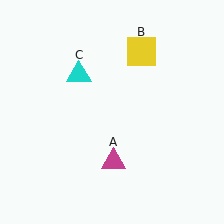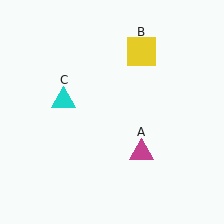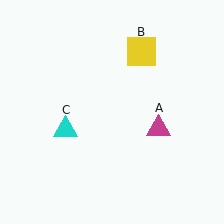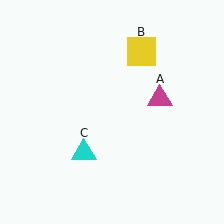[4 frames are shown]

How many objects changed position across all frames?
2 objects changed position: magenta triangle (object A), cyan triangle (object C).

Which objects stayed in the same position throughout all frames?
Yellow square (object B) remained stationary.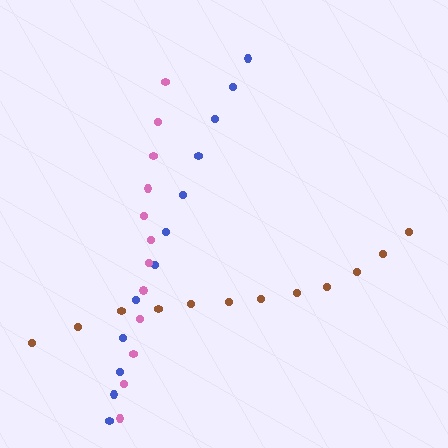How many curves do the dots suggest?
There are 3 distinct paths.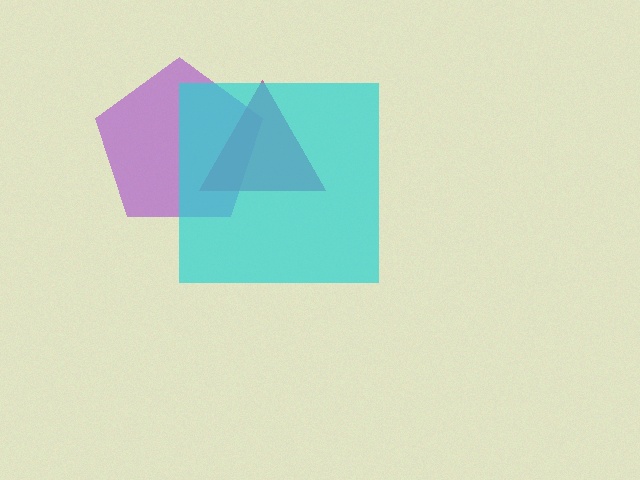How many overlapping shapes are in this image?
There are 3 overlapping shapes in the image.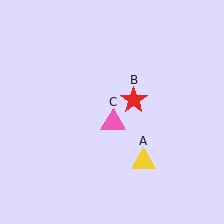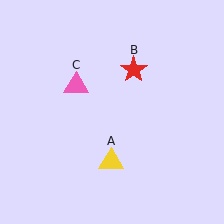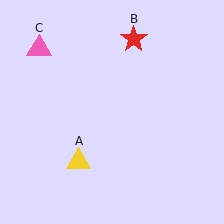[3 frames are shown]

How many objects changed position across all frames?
3 objects changed position: yellow triangle (object A), red star (object B), pink triangle (object C).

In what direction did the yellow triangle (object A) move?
The yellow triangle (object A) moved left.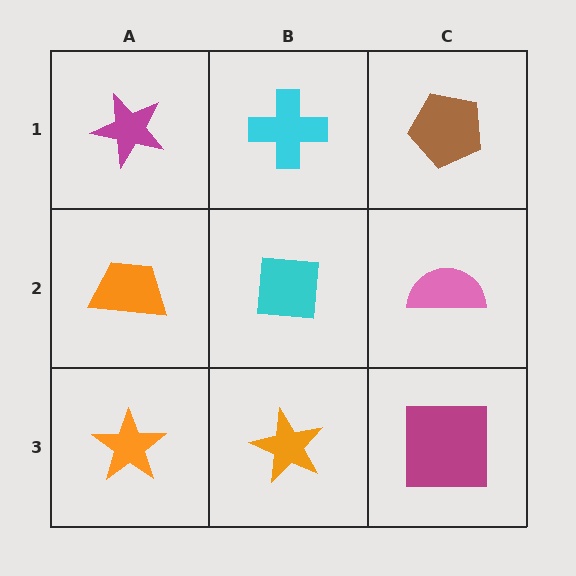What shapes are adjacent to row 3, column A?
An orange trapezoid (row 2, column A), an orange star (row 3, column B).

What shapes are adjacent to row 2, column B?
A cyan cross (row 1, column B), an orange star (row 3, column B), an orange trapezoid (row 2, column A), a pink semicircle (row 2, column C).